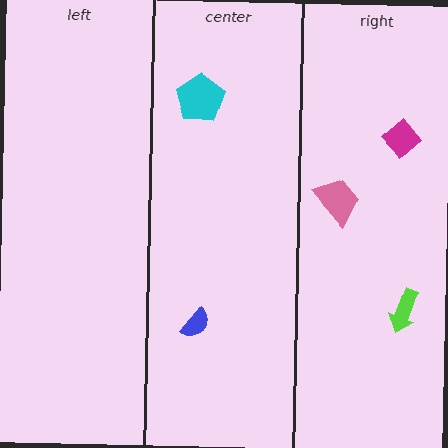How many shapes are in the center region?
2.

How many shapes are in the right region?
3.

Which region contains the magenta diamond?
The right region.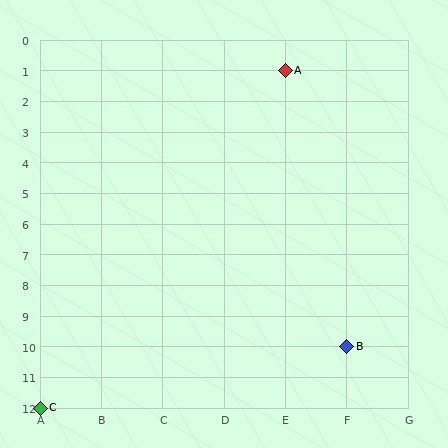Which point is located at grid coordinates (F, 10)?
Point B is at (F, 10).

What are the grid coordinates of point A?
Point A is at grid coordinates (E, 1).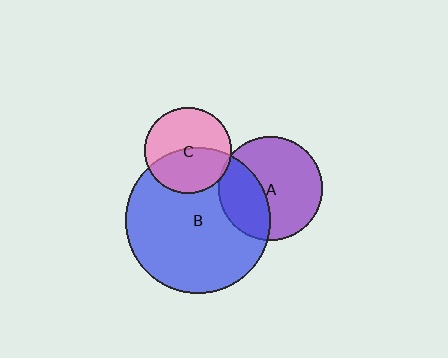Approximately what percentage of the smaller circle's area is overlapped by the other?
Approximately 35%.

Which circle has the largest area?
Circle B (blue).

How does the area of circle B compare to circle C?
Approximately 2.9 times.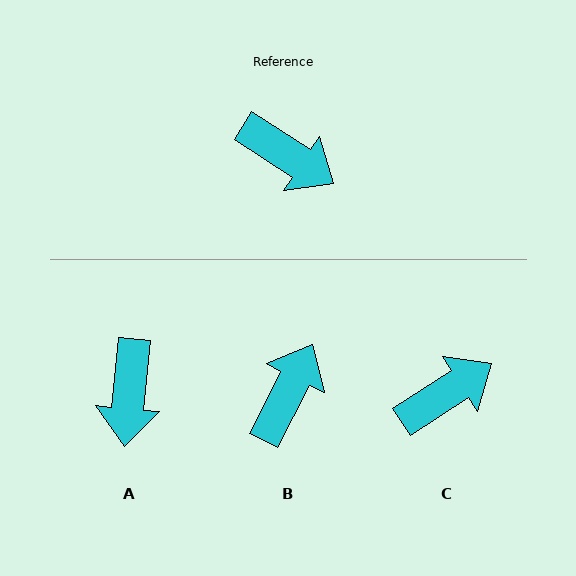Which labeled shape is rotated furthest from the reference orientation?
B, about 96 degrees away.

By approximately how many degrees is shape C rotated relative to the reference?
Approximately 66 degrees counter-clockwise.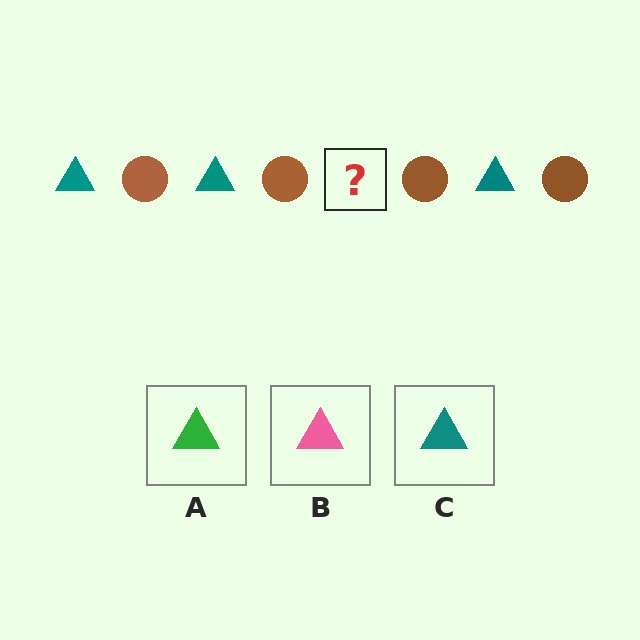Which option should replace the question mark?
Option C.